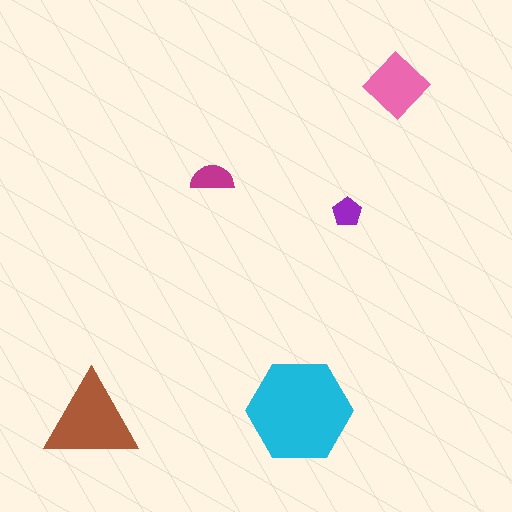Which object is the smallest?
The purple pentagon.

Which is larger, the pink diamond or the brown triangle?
The brown triangle.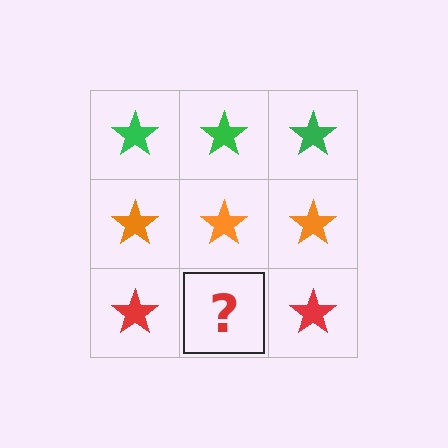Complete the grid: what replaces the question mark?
The question mark should be replaced with a red star.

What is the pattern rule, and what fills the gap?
The rule is that each row has a consistent color. The gap should be filled with a red star.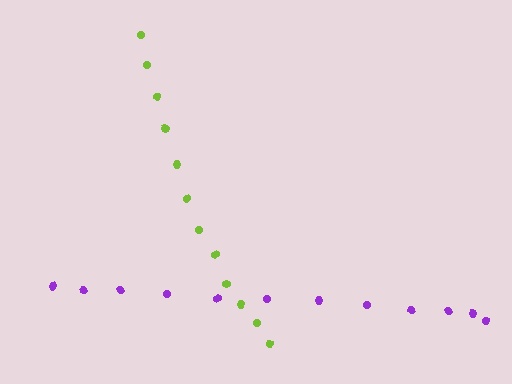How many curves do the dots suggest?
There are 2 distinct paths.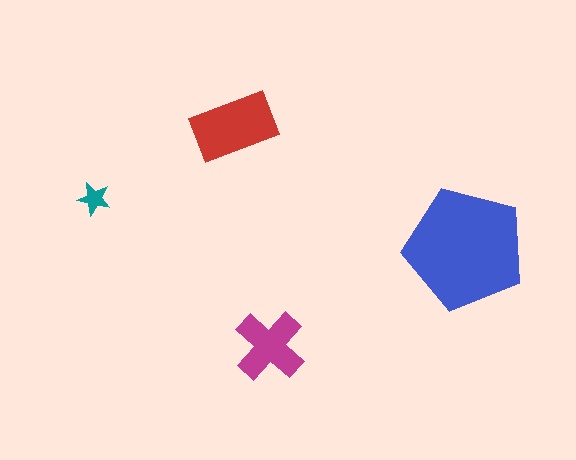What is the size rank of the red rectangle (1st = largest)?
2nd.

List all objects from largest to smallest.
The blue pentagon, the red rectangle, the magenta cross, the teal star.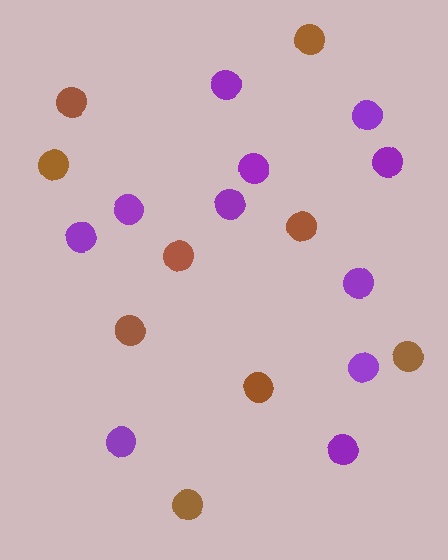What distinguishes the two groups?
There are 2 groups: one group of brown circles (9) and one group of purple circles (11).